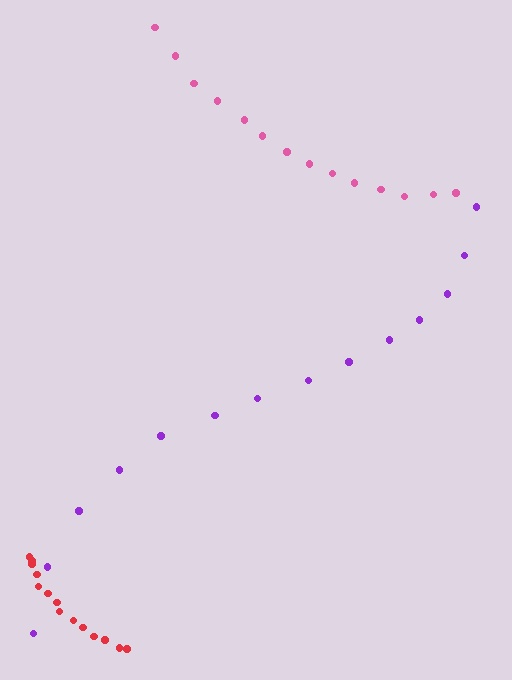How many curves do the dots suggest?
There are 3 distinct paths.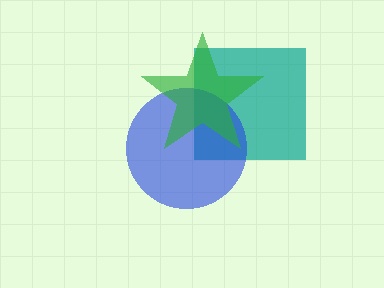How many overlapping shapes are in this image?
There are 3 overlapping shapes in the image.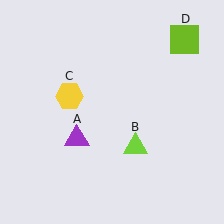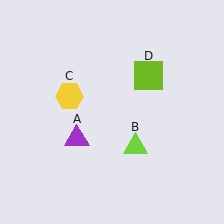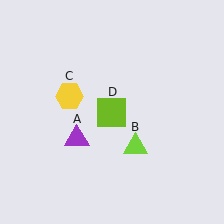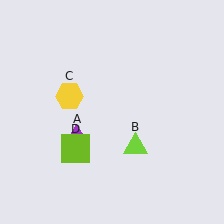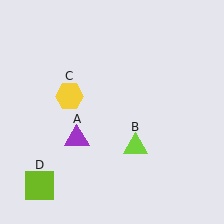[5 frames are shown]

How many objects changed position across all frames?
1 object changed position: lime square (object D).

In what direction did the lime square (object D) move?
The lime square (object D) moved down and to the left.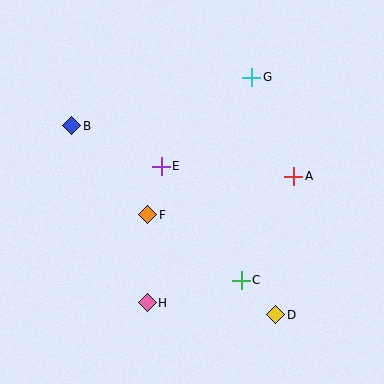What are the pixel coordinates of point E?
Point E is at (161, 166).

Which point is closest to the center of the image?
Point E at (161, 166) is closest to the center.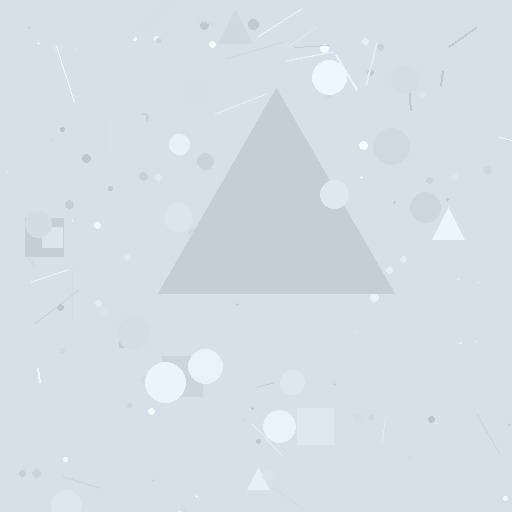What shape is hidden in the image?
A triangle is hidden in the image.